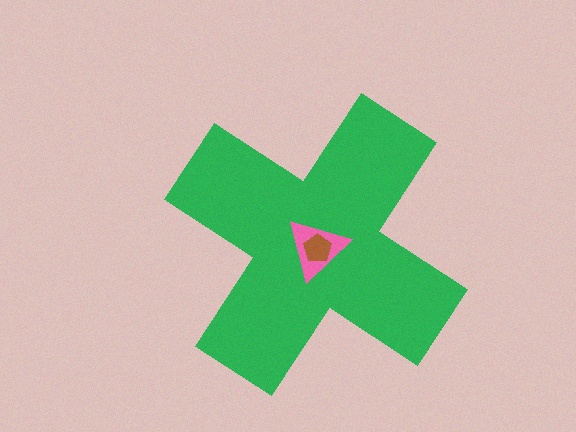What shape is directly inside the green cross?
The pink triangle.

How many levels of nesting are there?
3.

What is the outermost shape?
The green cross.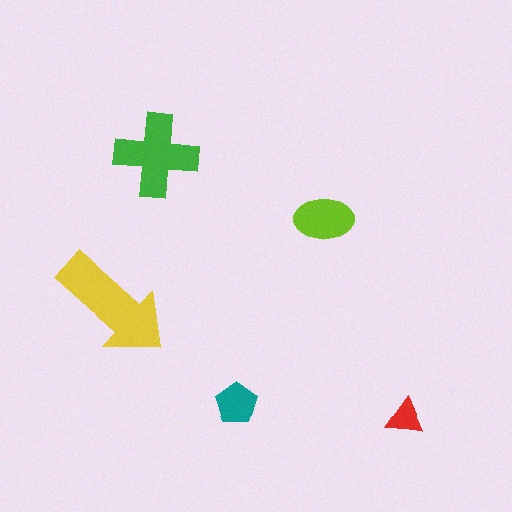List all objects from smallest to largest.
The red triangle, the teal pentagon, the lime ellipse, the green cross, the yellow arrow.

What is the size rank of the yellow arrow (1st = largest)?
1st.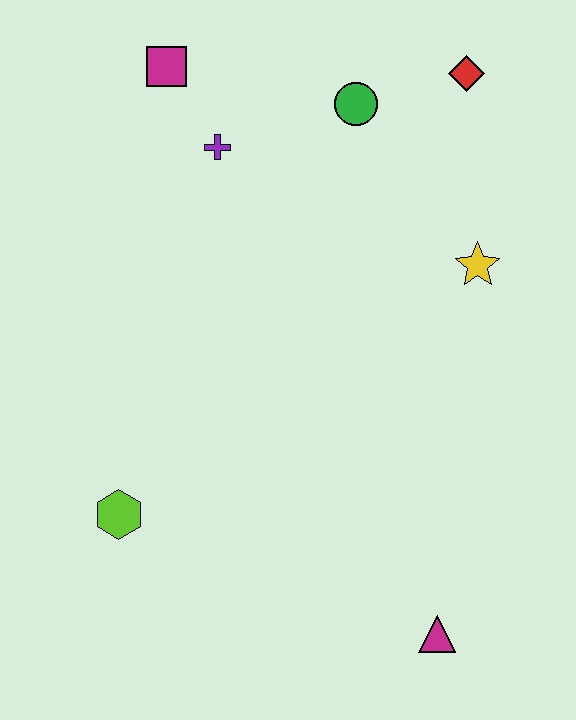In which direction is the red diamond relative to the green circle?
The red diamond is to the right of the green circle.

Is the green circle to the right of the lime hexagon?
Yes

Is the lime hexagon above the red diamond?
No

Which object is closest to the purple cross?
The magenta square is closest to the purple cross.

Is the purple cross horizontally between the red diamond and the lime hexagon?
Yes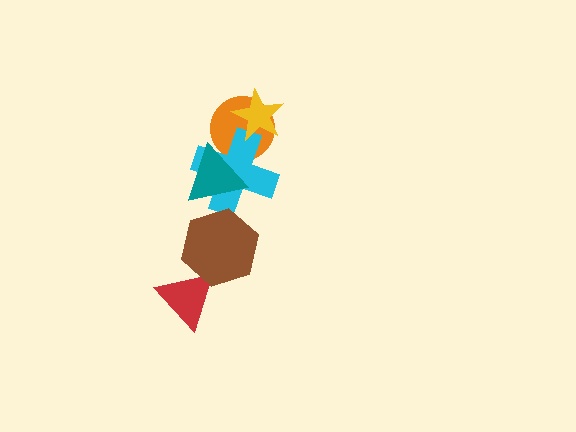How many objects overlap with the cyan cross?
3 objects overlap with the cyan cross.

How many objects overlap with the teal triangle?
2 objects overlap with the teal triangle.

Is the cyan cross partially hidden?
Yes, it is partially covered by another shape.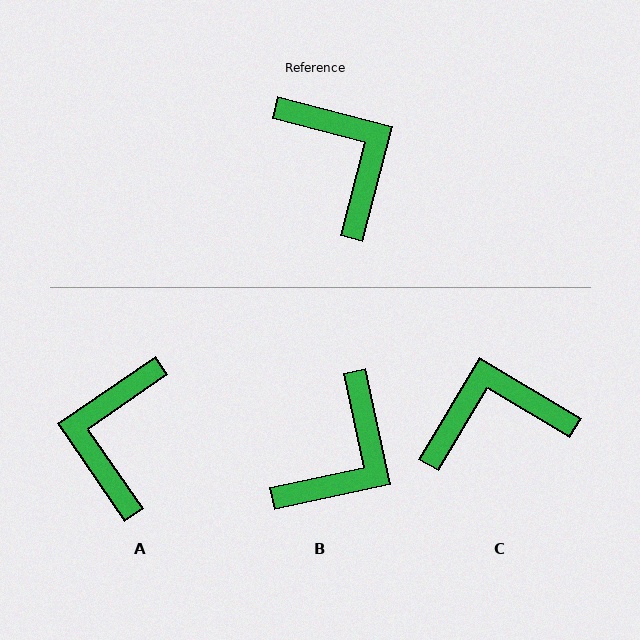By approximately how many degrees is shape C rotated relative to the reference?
Approximately 74 degrees counter-clockwise.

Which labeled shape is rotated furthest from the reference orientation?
A, about 140 degrees away.